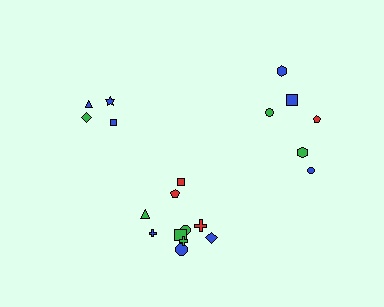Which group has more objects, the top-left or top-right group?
The top-right group.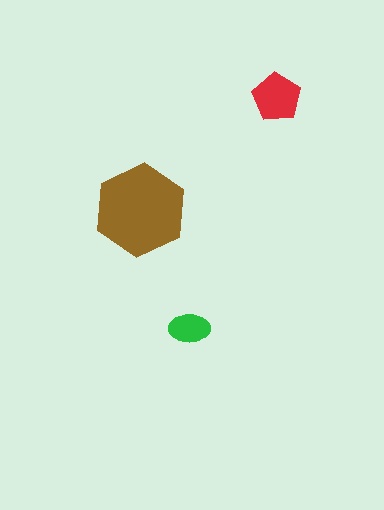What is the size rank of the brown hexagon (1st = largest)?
1st.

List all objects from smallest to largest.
The green ellipse, the red pentagon, the brown hexagon.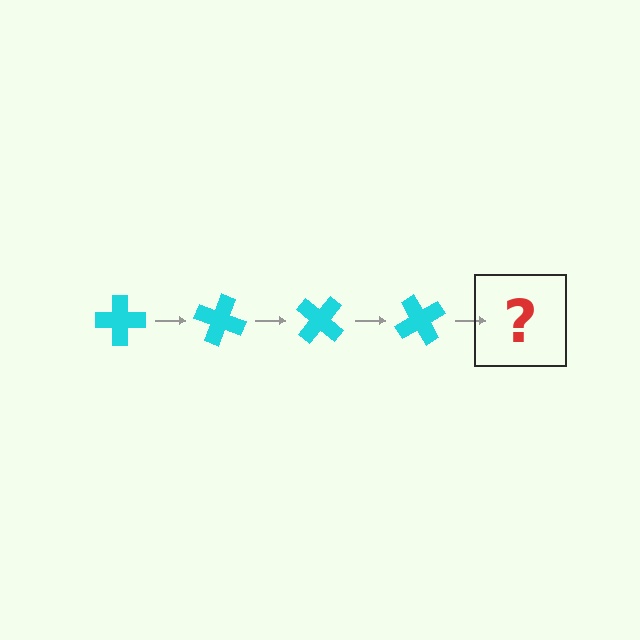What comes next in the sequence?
The next element should be a cyan cross rotated 80 degrees.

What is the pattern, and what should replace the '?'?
The pattern is that the cross rotates 20 degrees each step. The '?' should be a cyan cross rotated 80 degrees.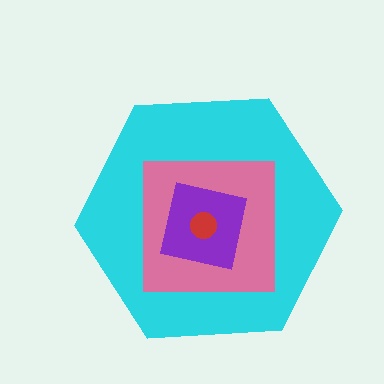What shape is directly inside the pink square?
The purple square.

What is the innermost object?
The red circle.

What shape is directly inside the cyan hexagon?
The pink square.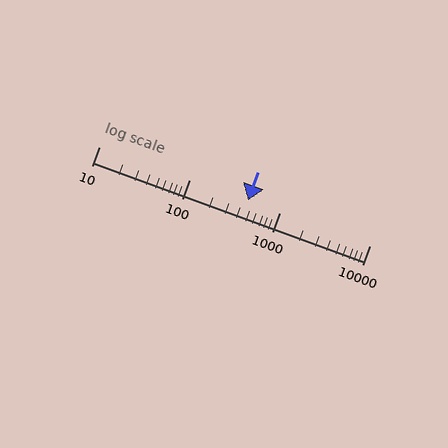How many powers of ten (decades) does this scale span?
The scale spans 3 decades, from 10 to 10000.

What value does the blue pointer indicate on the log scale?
The pointer indicates approximately 450.